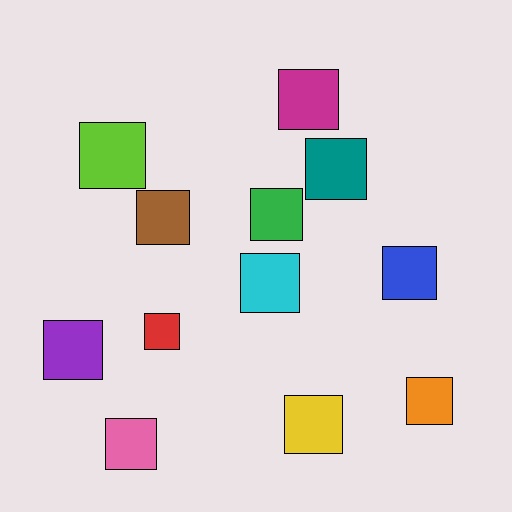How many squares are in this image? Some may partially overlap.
There are 12 squares.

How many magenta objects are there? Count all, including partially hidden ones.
There is 1 magenta object.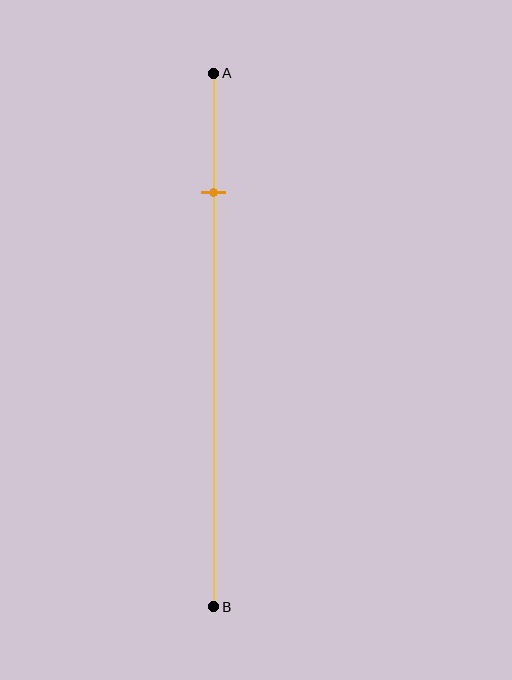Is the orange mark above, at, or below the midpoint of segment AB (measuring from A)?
The orange mark is above the midpoint of segment AB.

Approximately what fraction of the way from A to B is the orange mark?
The orange mark is approximately 20% of the way from A to B.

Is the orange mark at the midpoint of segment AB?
No, the mark is at about 20% from A, not at the 50% midpoint.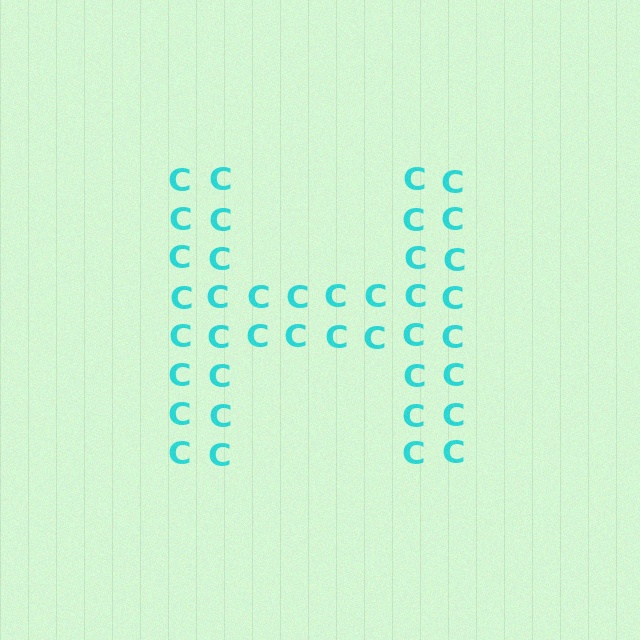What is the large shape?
The large shape is the letter H.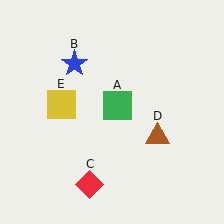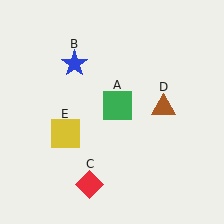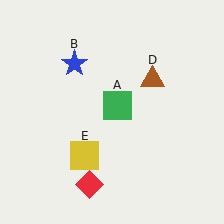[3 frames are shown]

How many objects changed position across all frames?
2 objects changed position: brown triangle (object D), yellow square (object E).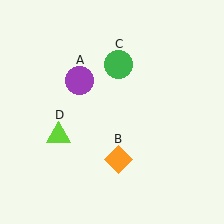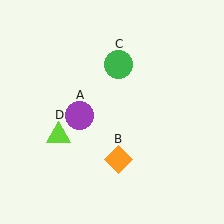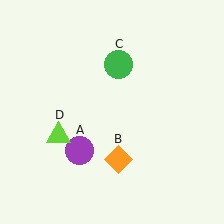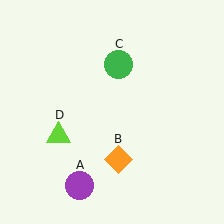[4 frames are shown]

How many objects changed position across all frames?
1 object changed position: purple circle (object A).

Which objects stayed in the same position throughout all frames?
Orange diamond (object B) and green circle (object C) and lime triangle (object D) remained stationary.